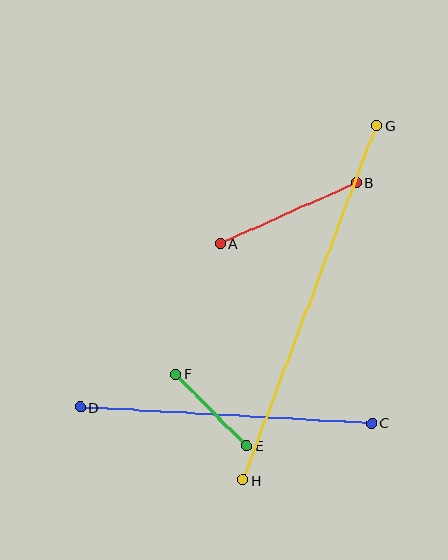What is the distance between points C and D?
The distance is approximately 292 pixels.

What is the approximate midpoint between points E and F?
The midpoint is at approximately (211, 410) pixels.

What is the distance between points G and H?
The distance is approximately 379 pixels.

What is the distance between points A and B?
The distance is approximately 149 pixels.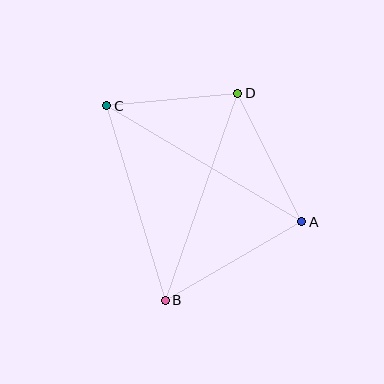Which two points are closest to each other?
Points C and D are closest to each other.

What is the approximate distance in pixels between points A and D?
The distance between A and D is approximately 144 pixels.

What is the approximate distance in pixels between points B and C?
The distance between B and C is approximately 203 pixels.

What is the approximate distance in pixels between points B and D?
The distance between B and D is approximately 219 pixels.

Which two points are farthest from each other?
Points A and C are farthest from each other.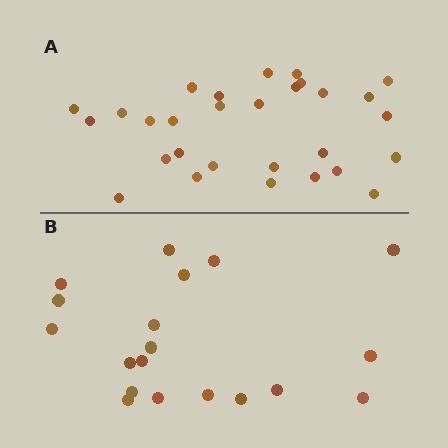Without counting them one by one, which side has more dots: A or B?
Region A (the top region) has more dots.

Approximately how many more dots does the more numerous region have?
Region A has roughly 10 or so more dots than region B.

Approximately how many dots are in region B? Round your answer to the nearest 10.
About 20 dots. (The exact count is 19, which rounds to 20.)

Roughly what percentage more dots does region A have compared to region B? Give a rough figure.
About 55% more.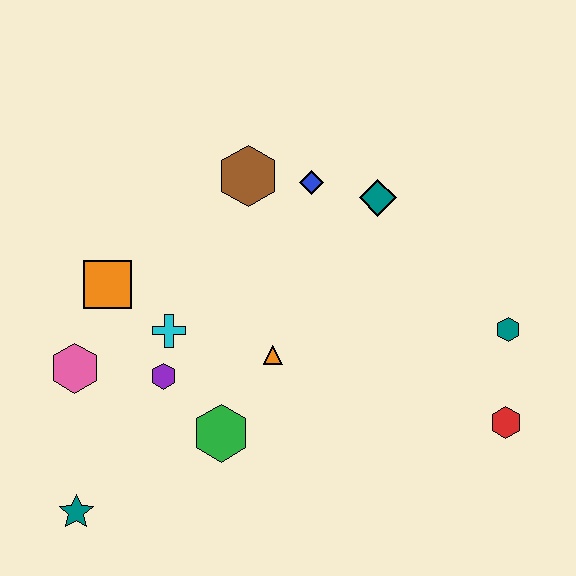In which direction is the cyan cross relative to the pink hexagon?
The cyan cross is to the right of the pink hexagon.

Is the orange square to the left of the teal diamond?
Yes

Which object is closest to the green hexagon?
The purple hexagon is closest to the green hexagon.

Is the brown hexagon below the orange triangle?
No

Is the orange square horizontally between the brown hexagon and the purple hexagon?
No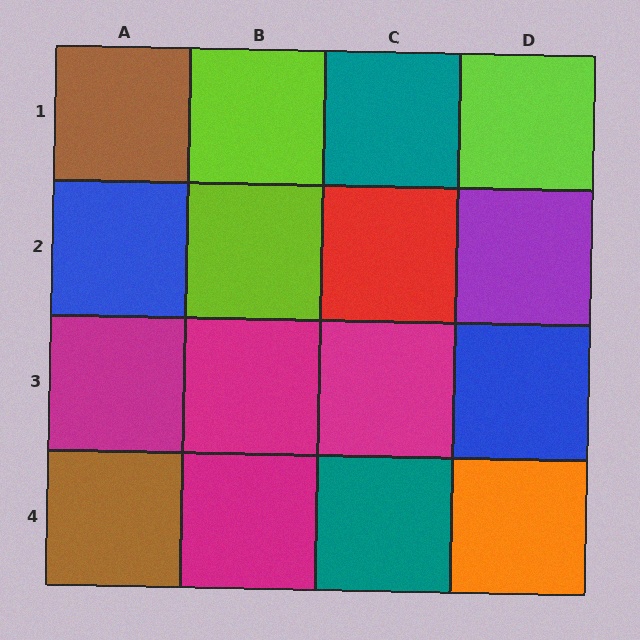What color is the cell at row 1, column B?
Lime.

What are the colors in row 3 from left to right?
Magenta, magenta, magenta, blue.